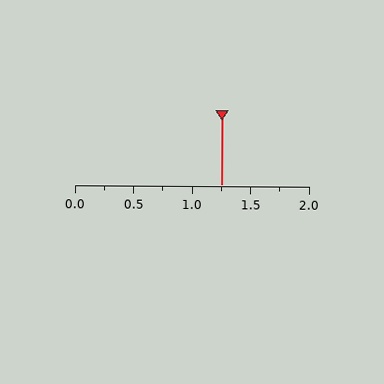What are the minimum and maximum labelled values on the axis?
The axis runs from 0.0 to 2.0.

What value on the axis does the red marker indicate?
The marker indicates approximately 1.25.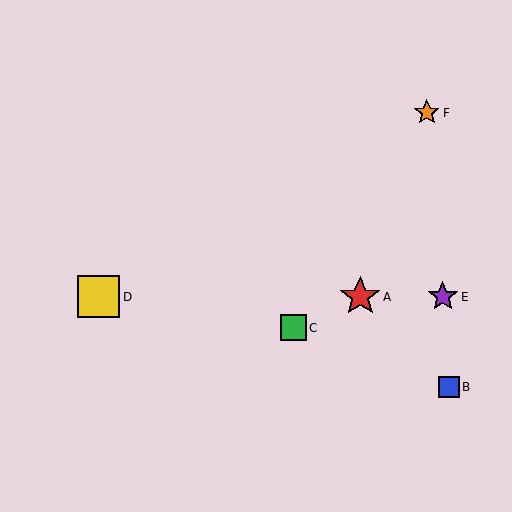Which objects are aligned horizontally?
Objects A, D, E are aligned horizontally.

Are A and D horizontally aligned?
Yes, both are at y≈297.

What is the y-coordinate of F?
Object F is at y≈113.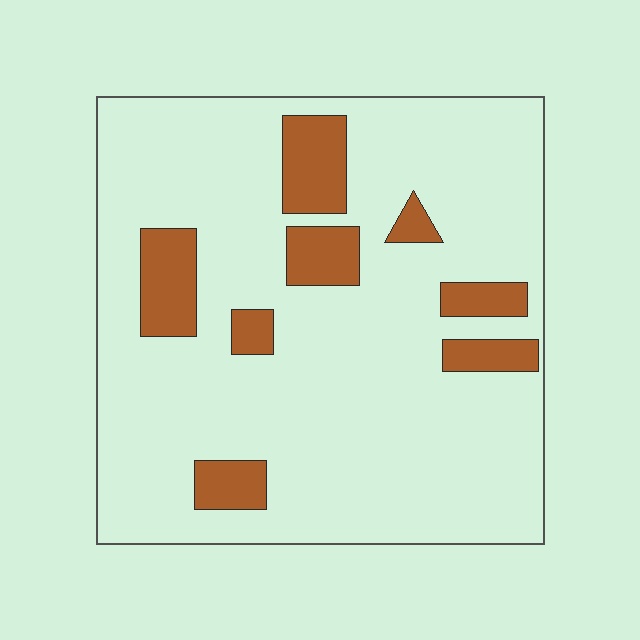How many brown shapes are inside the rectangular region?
8.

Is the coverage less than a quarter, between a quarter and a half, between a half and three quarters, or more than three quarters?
Less than a quarter.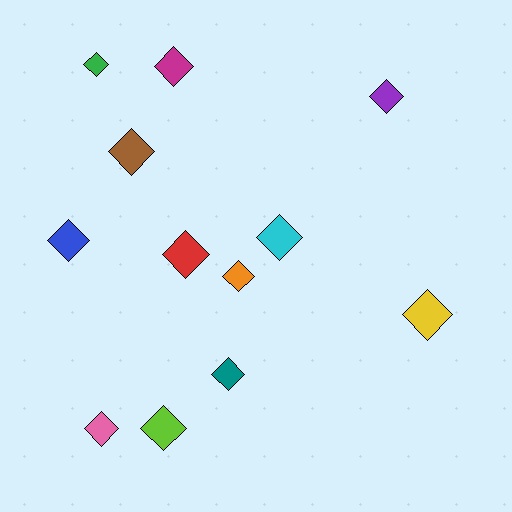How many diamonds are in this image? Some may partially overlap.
There are 12 diamonds.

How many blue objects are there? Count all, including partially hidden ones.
There is 1 blue object.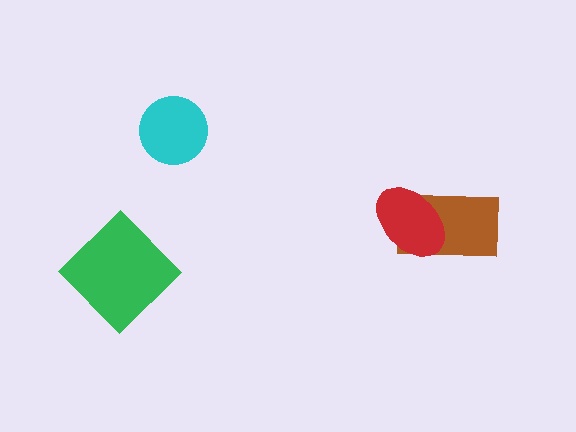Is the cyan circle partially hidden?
No, no other shape covers it.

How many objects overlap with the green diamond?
0 objects overlap with the green diamond.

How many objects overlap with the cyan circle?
0 objects overlap with the cyan circle.